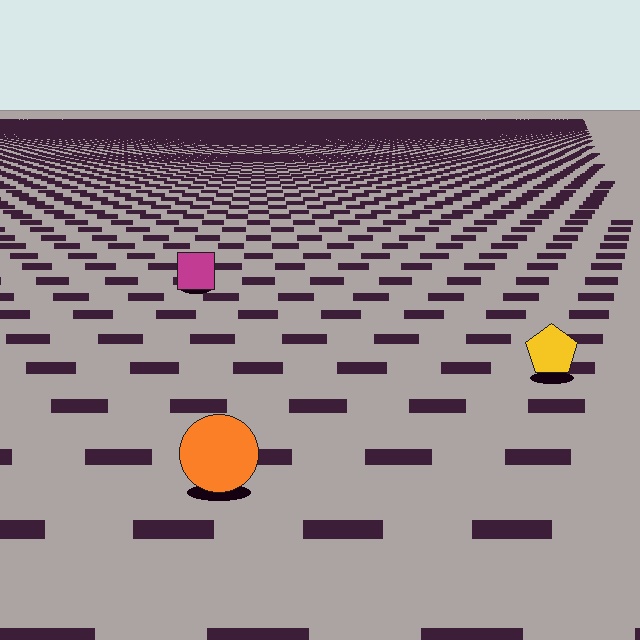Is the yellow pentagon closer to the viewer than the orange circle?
No. The orange circle is closer — you can tell from the texture gradient: the ground texture is coarser near it.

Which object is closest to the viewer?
The orange circle is closest. The texture marks near it are larger and more spread out.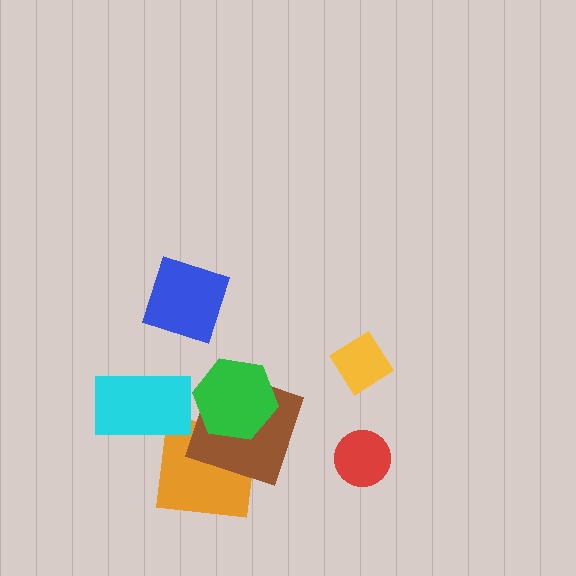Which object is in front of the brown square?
The green hexagon is in front of the brown square.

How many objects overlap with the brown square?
2 objects overlap with the brown square.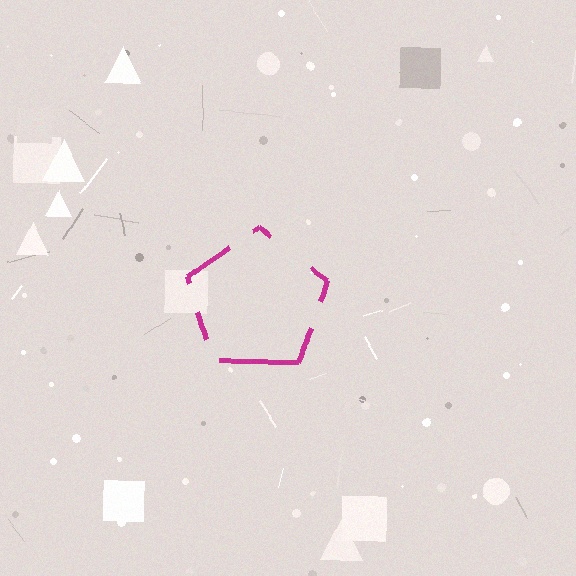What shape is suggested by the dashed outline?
The dashed outline suggests a pentagon.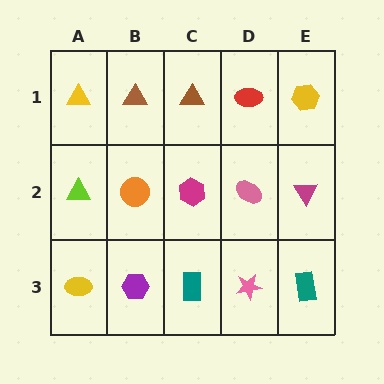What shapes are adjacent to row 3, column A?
A lime triangle (row 2, column A), a purple hexagon (row 3, column B).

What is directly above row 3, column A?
A lime triangle.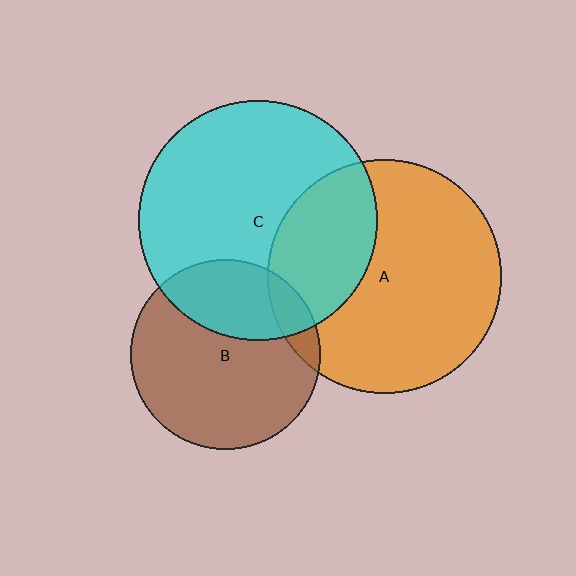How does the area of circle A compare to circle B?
Approximately 1.5 times.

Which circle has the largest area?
Circle C (cyan).